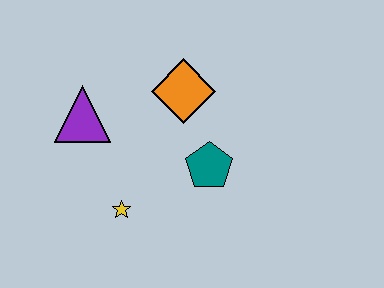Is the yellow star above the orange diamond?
No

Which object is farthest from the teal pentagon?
The purple triangle is farthest from the teal pentagon.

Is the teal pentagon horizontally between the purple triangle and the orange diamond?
No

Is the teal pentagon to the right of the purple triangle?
Yes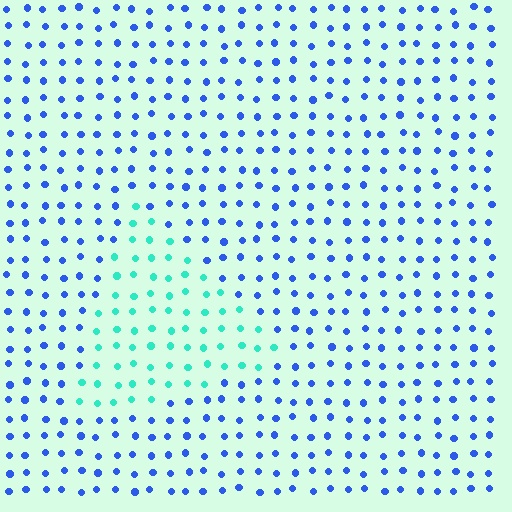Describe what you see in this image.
The image is filled with small blue elements in a uniform arrangement. A triangle-shaped region is visible where the elements are tinted to a slightly different hue, forming a subtle color boundary.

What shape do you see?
I see a triangle.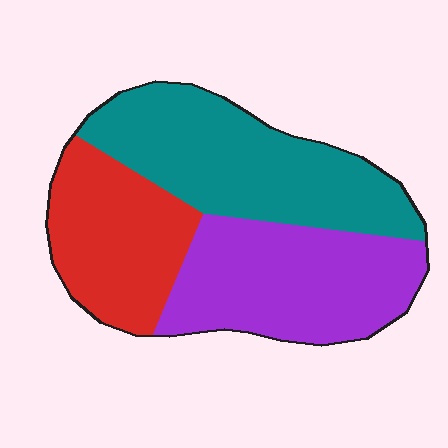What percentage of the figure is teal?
Teal covers around 40% of the figure.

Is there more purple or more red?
Purple.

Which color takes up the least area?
Red, at roughly 25%.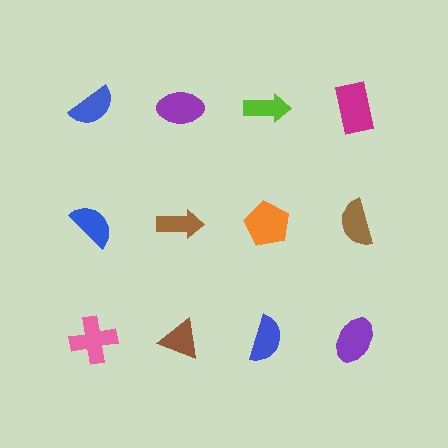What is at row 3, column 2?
A brown triangle.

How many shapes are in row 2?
4 shapes.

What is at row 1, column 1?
A blue semicircle.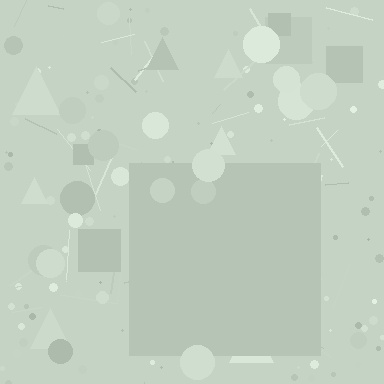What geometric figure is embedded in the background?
A square is embedded in the background.